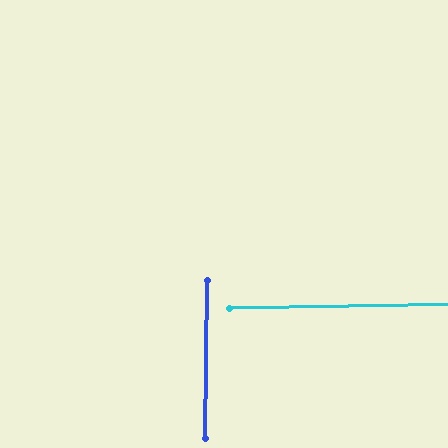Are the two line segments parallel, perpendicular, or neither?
Perpendicular — they meet at approximately 88°.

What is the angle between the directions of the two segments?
Approximately 88 degrees.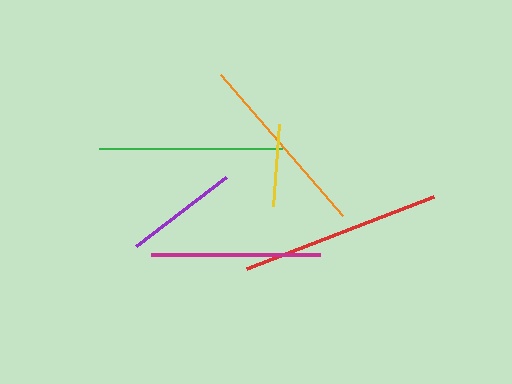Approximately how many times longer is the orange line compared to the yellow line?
The orange line is approximately 2.3 times the length of the yellow line.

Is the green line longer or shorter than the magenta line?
The green line is longer than the magenta line.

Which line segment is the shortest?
The yellow line is the shortest at approximately 82 pixels.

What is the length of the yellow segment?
The yellow segment is approximately 82 pixels long.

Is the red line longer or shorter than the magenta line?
The red line is longer than the magenta line.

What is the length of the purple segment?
The purple segment is approximately 113 pixels long.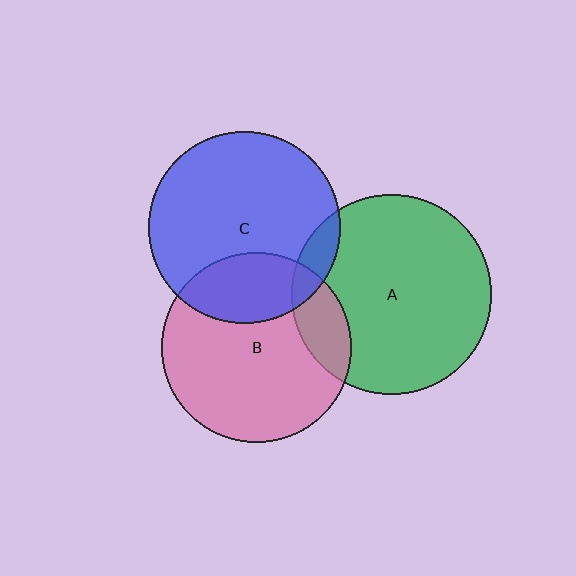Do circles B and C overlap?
Yes.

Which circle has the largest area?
Circle A (green).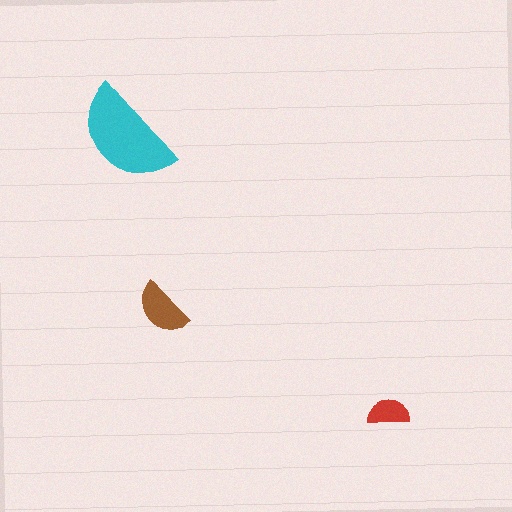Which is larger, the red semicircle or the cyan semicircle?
The cyan one.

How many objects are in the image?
There are 3 objects in the image.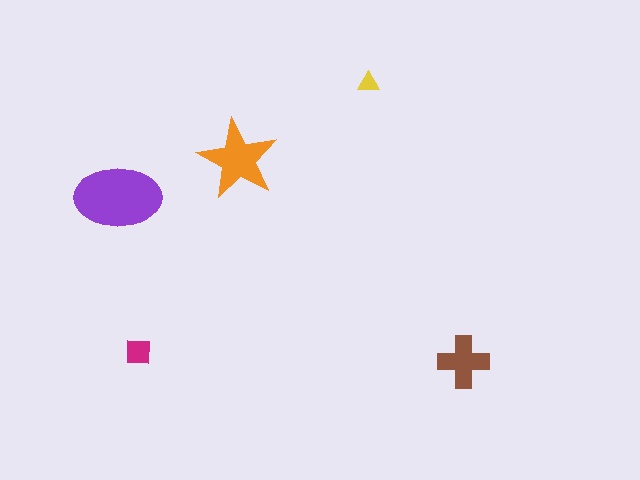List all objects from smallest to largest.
The yellow triangle, the magenta square, the brown cross, the orange star, the purple ellipse.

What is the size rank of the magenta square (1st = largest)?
4th.